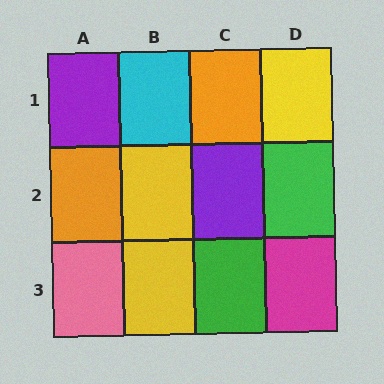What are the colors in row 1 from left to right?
Purple, cyan, orange, yellow.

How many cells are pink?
1 cell is pink.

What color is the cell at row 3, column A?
Pink.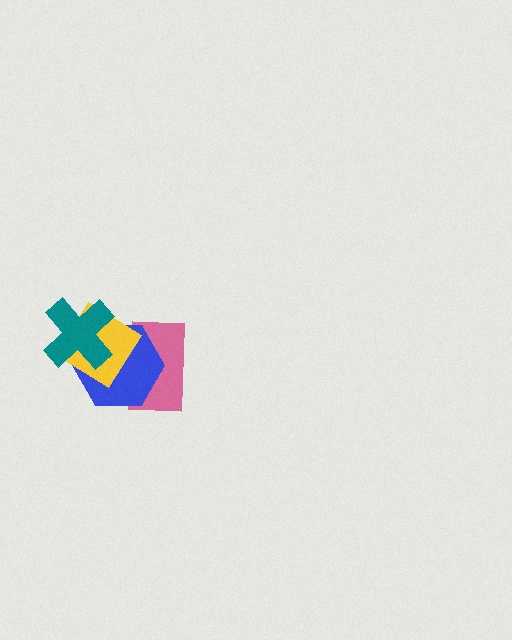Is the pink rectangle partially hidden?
Yes, it is partially covered by another shape.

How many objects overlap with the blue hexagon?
3 objects overlap with the blue hexagon.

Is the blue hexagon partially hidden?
Yes, it is partially covered by another shape.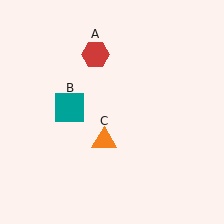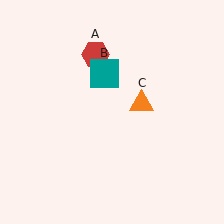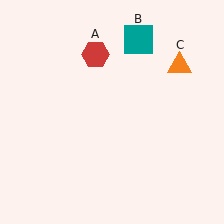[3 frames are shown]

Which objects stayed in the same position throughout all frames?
Red hexagon (object A) remained stationary.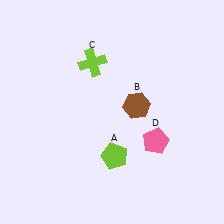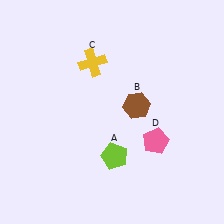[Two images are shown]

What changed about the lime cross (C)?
In Image 1, C is lime. In Image 2, it changed to yellow.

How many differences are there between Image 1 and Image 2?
There is 1 difference between the two images.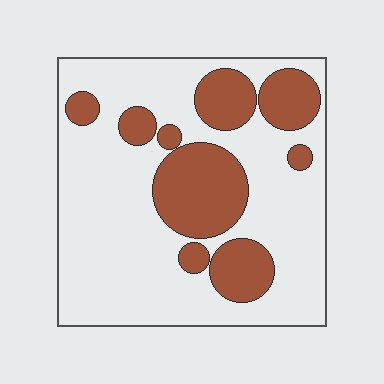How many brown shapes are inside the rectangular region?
9.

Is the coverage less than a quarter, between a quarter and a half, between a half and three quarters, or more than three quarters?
Between a quarter and a half.